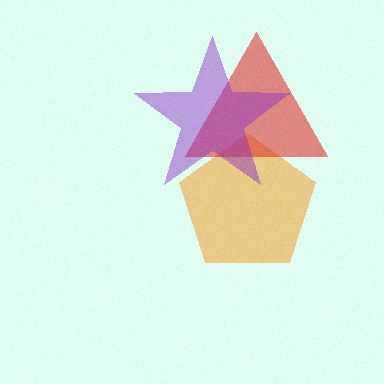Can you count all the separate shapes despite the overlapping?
Yes, there are 3 separate shapes.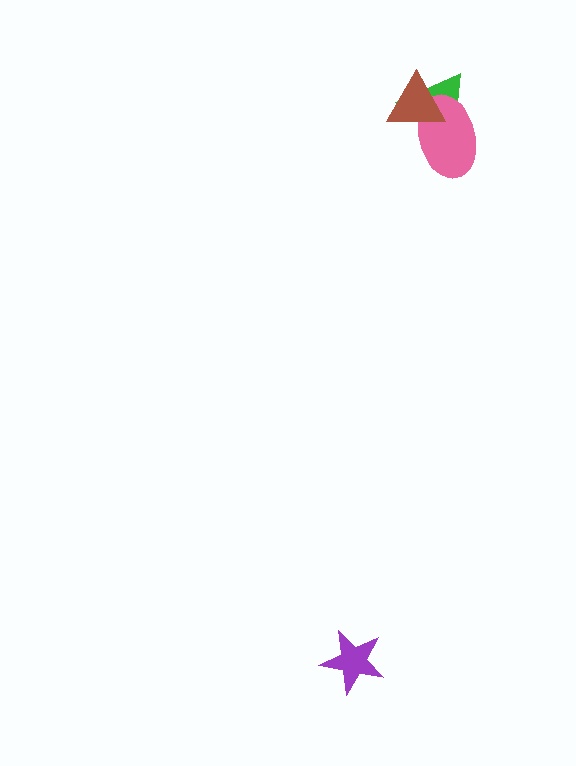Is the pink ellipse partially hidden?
Yes, it is partially covered by another shape.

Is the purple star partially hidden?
No, no other shape covers it.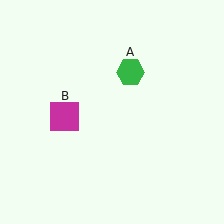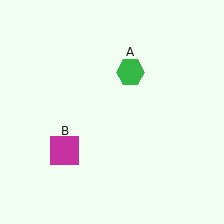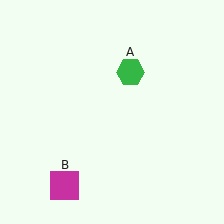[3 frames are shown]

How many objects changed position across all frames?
1 object changed position: magenta square (object B).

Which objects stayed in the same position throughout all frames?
Green hexagon (object A) remained stationary.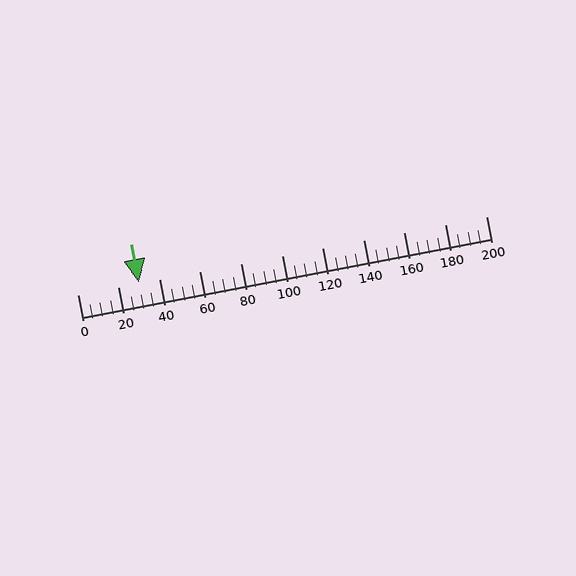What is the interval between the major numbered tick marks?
The major tick marks are spaced 20 units apart.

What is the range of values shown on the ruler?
The ruler shows values from 0 to 200.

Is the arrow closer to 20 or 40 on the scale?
The arrow is closer to 40.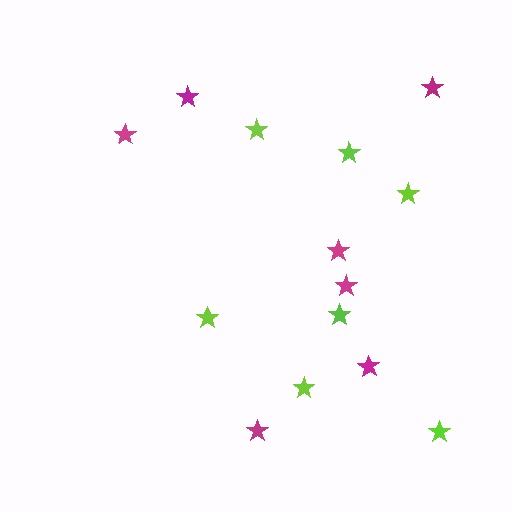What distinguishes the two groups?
There are 2 groups: one group of lime stars (7) and one group of magenta stars (7).